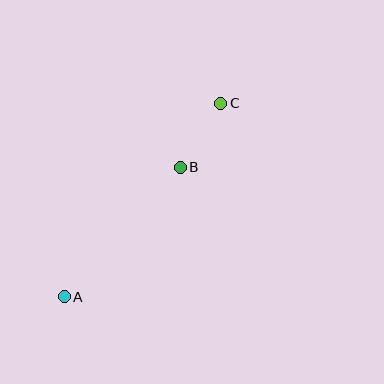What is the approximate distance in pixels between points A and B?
The distance between A and B is approximately 174 pixels.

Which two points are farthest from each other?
Points A and C are farthest from each other.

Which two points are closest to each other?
Points B and C are closest to each other.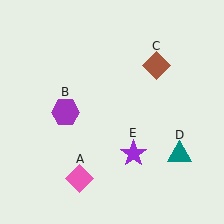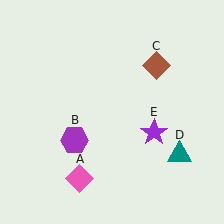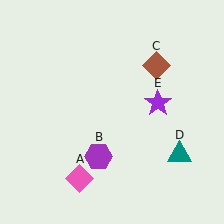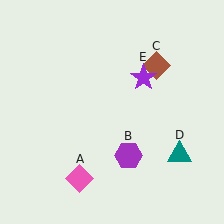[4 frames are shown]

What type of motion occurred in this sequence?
The purple hexagon (object B), purple star (object E) rotated counterclockwise around the center of the scene.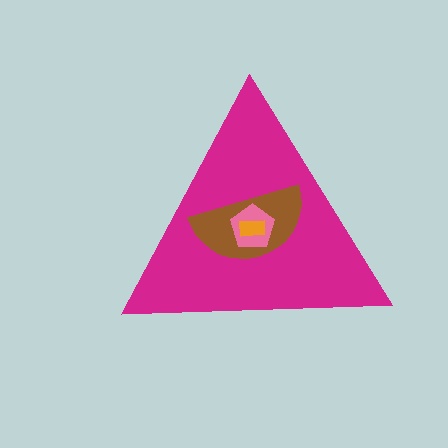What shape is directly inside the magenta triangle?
The brown semicircle.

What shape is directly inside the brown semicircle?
The pink pentagon.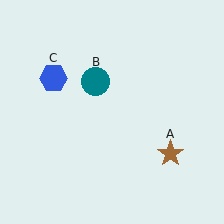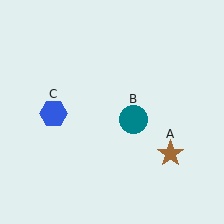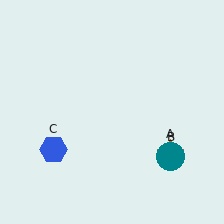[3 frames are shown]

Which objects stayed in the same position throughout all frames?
Brown star (object A) remained stationary.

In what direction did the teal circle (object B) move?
The teal circle (object B) moved down and to the right.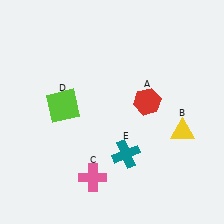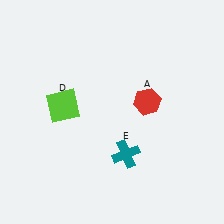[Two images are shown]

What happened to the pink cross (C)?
The pink cross (C) was removed in Image 2. It was in the bottom-left area of Image 1.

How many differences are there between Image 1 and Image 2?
There are 2 differences between the two images.